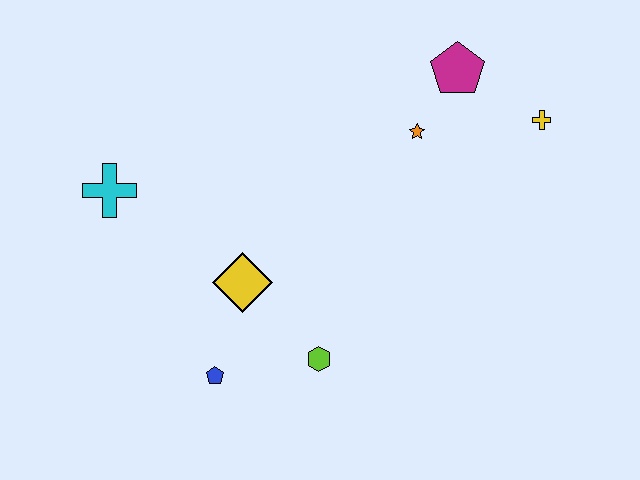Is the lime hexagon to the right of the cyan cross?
Yes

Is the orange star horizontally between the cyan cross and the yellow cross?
Yes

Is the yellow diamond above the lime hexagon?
Yes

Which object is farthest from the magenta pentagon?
The blue pentagon is farthest from the magenta pentagon.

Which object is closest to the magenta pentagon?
The orange star is closest to the magenta pentagon.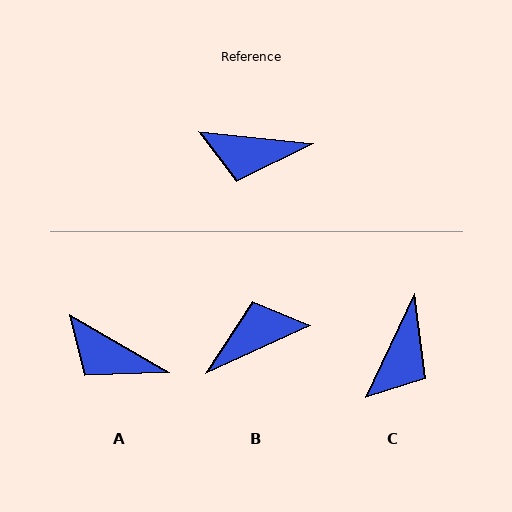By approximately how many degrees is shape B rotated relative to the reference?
Approximately 150 degrees clockwise.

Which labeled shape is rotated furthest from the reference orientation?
B, about 150 degrees away.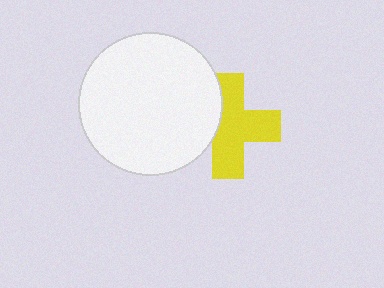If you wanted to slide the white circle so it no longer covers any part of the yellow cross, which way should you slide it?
Slide it left — that is the most direct way to separate the two shapes.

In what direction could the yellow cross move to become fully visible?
The yellow cross could move right. That would shift it out from behind the white circle entirely.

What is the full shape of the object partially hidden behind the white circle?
The partially hidden object is a yellow cross.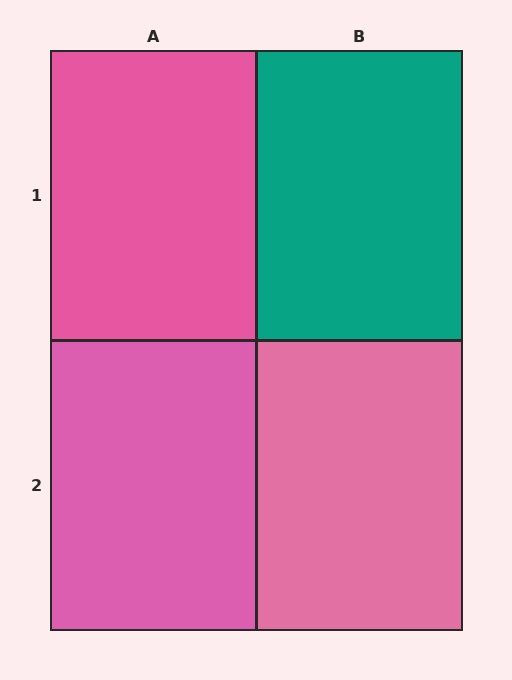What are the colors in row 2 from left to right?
Pink, pink.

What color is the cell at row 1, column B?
Teal.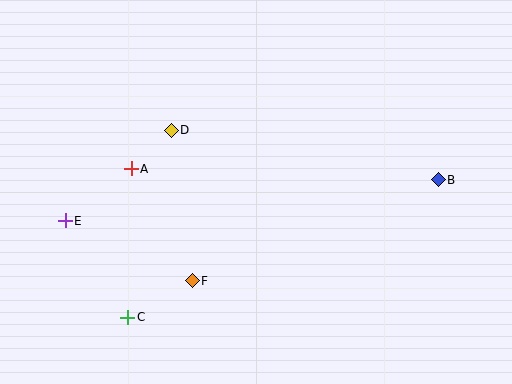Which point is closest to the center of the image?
Point D at (171, 130) is closest to the center.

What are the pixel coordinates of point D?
Point D is at (171, 130).